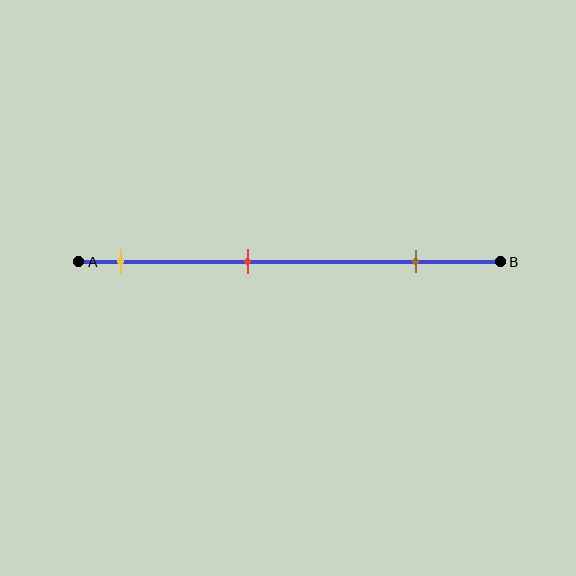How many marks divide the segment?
There are 3 marks dividing the segment.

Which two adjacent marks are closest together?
The yellow and red marks are the closest adjacent pair.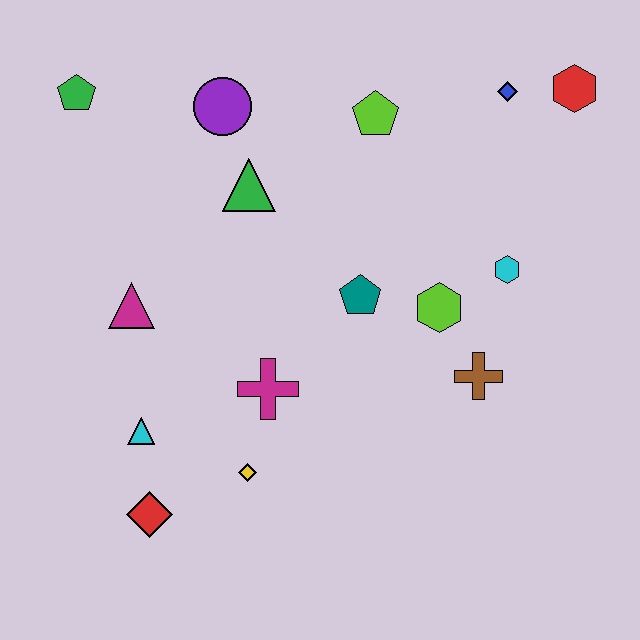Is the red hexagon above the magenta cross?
Yes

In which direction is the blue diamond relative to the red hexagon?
The blue diamond is to the left of the red hexagon.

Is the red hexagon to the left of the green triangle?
No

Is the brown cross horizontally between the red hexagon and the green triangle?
Yes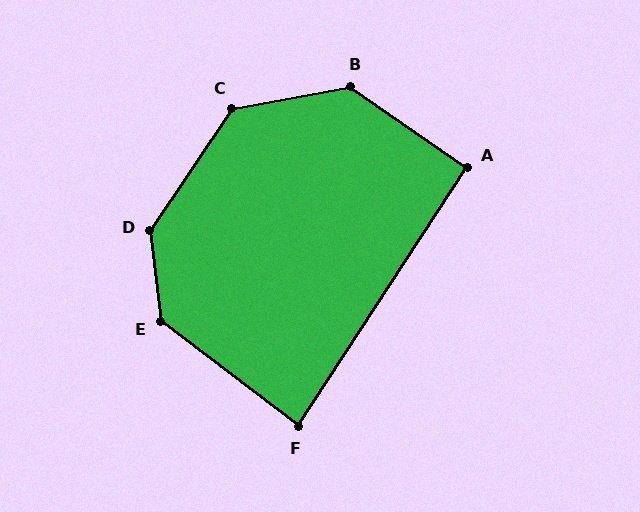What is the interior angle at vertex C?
Approximately 134 degrees (obtuse).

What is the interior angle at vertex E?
Approximately 134 degrees (obtuse).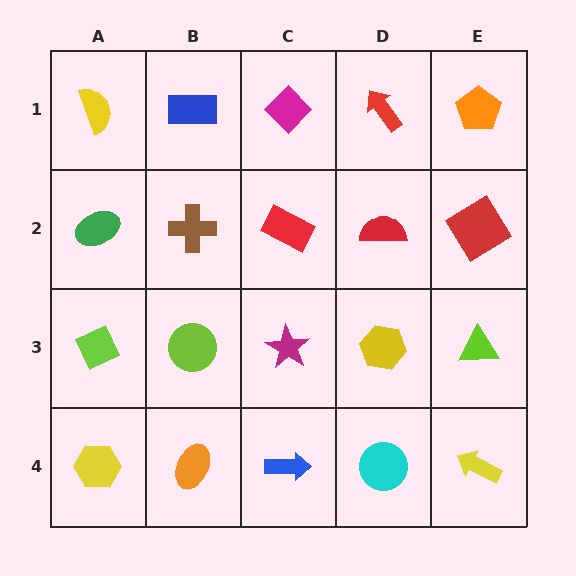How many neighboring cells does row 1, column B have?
3.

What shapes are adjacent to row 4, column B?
A lime circle (row 3, column B), a yellow hexagon (row 4, column A), a blue arrow (row 4, column C).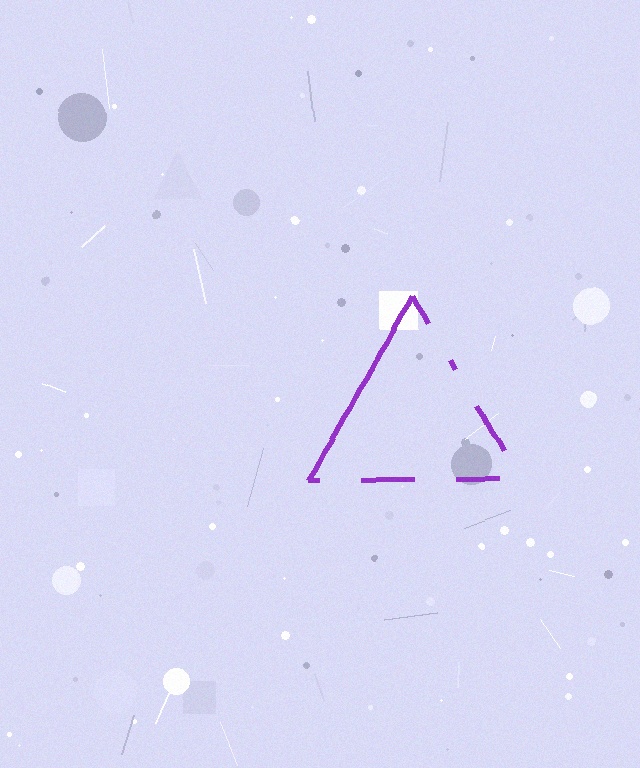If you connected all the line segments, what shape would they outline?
They would outline a triangle.